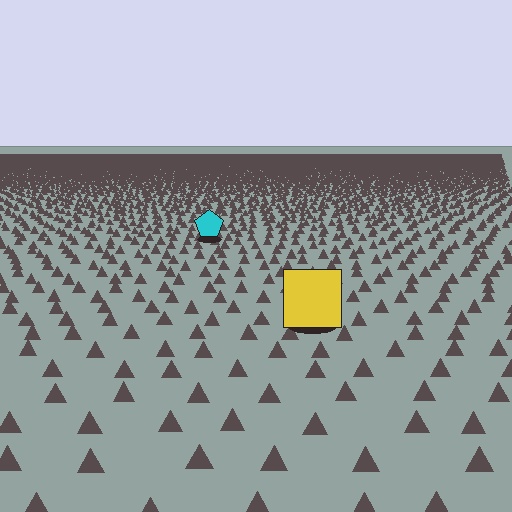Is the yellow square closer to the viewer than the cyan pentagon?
Yes. The yellow square is closer — you can tell from the texture gradient: the ground texture is coarser near it.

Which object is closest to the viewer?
The yellow square is closest. The texture marks near it are larger and more spread out.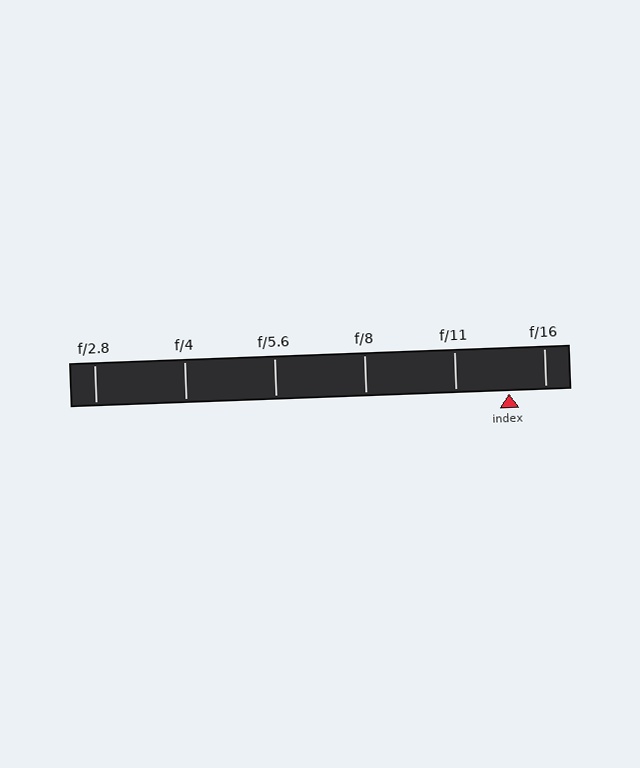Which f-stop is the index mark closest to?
The index mark is closest to f/16.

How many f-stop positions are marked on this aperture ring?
There are 6 f-stop positions marked.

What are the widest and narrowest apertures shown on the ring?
The widest aperture shown is f/2.8 and the narrowest is f/16.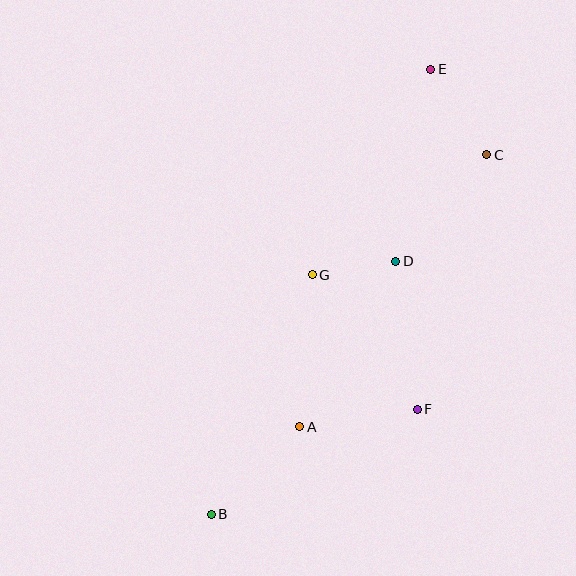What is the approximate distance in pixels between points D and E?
The distance between D and E is approximately 195 pixels.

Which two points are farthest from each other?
Points B and E are farthest from each other.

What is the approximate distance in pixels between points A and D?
The distance between A and D is approximately 191 pixels.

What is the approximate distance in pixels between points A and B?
The distance between A and B is approximately 124 pixels.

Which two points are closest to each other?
Points D and G are closest to each other.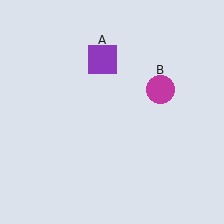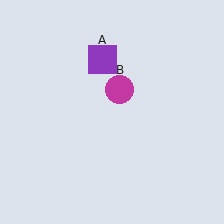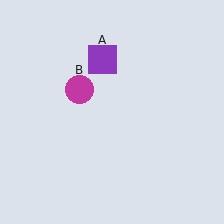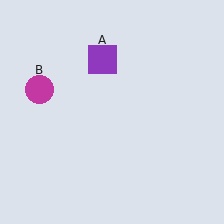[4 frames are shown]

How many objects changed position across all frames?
1 object changed position: magenta circle (object B).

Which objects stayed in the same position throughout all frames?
Purple square (object A) remained stationary.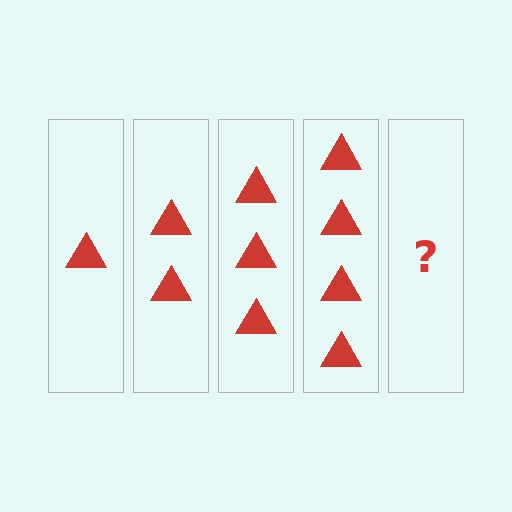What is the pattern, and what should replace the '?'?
The pattern is that each step adds one more triangle. The '?' should be 5 triangles.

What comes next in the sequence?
The next element should be 5 triangles.